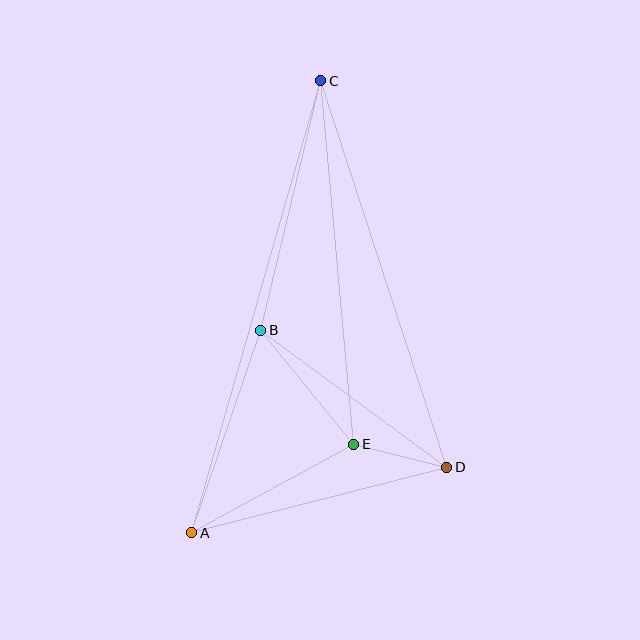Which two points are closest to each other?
Points D and E are closest to each other.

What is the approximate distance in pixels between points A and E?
The distance between A and E is approximately 185 pixels.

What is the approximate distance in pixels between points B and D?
The distance between B and D is approximately 231 pixels.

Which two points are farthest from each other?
Points A and C are farthest from each other.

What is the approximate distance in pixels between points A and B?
The distance between A and B is approximately 214 pixels.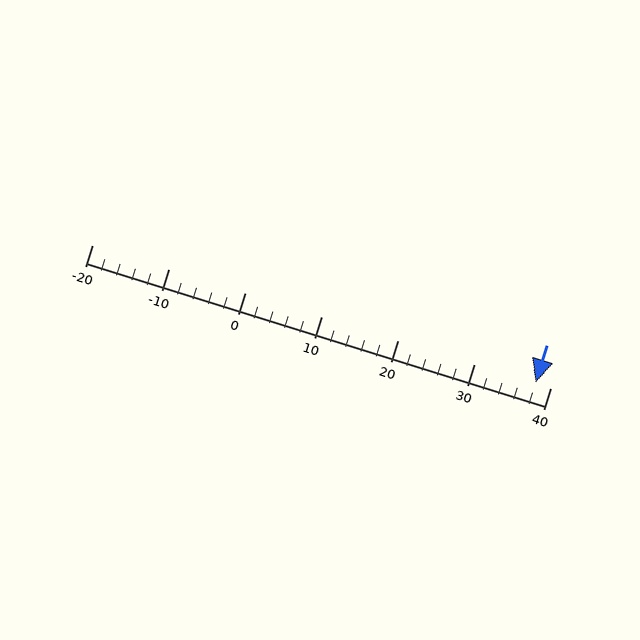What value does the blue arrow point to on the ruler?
The blue arrow points to approximately 38.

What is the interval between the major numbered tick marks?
The major tick marks are spaced 10 units apart.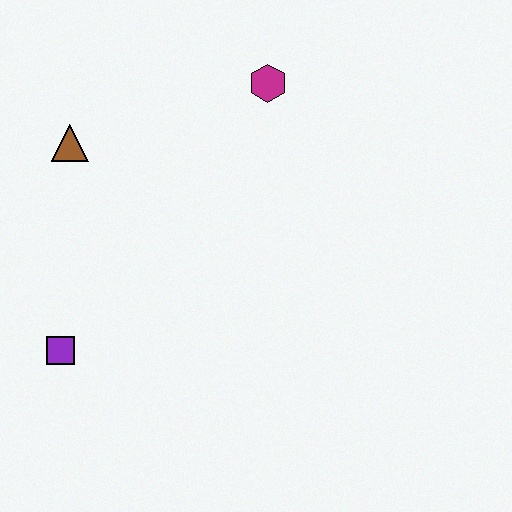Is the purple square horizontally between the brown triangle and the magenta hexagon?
No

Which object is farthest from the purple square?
The magenta hexagon is farthest from the purple square.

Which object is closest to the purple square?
The brown triangle is closest to the purple square.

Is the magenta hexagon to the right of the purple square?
Yes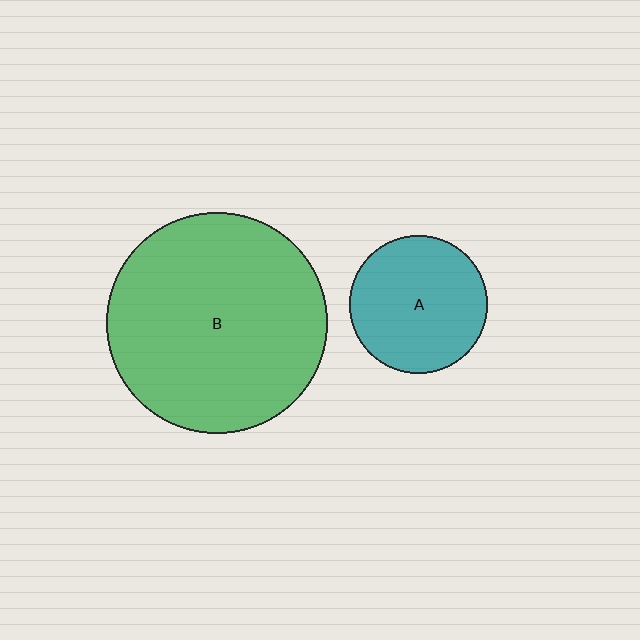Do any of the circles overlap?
No, none of the circles overlap.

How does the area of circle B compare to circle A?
Approximately 2.6 times.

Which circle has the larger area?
Circle B (green).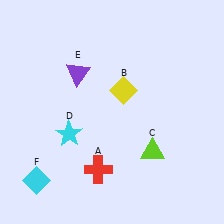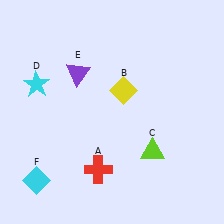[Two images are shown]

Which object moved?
The cyan star (D) moved up.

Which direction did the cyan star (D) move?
The cyan star (D) moved up.